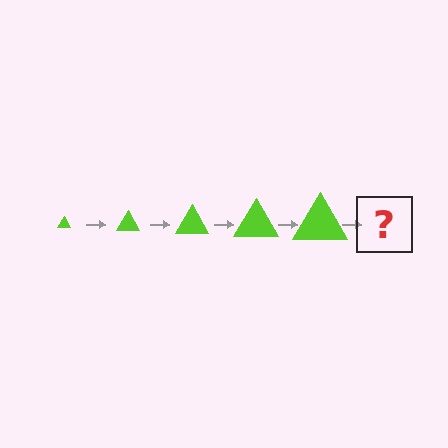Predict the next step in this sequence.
The next step is a lime triangle, larger than the previous one.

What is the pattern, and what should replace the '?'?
The pattern is that the triangle gets progressively larger each step. The '?' should be a lime triangle, larger than the previous one.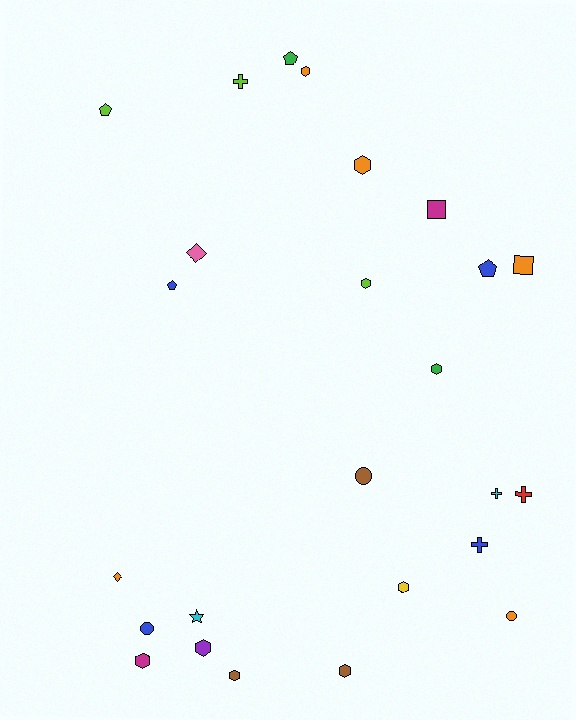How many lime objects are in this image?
There are 3 lime objects.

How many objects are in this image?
There are 25 objects.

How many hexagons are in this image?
There are 9 hexagons.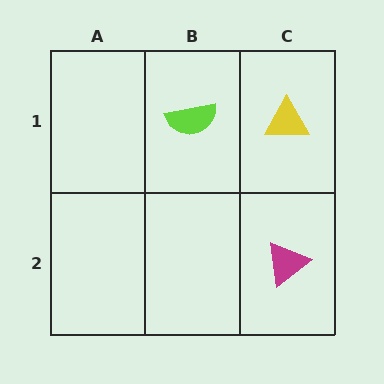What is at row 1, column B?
A lime semicircle.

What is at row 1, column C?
A yellow triangle.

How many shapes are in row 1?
2 shapes.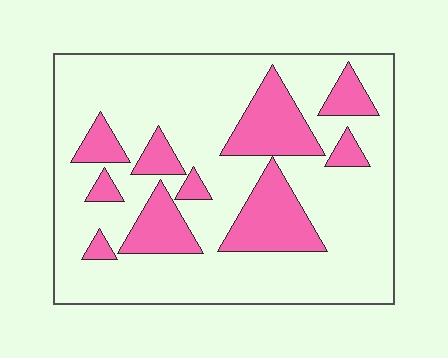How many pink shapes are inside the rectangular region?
10.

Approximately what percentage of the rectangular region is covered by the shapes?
Approximately 25%.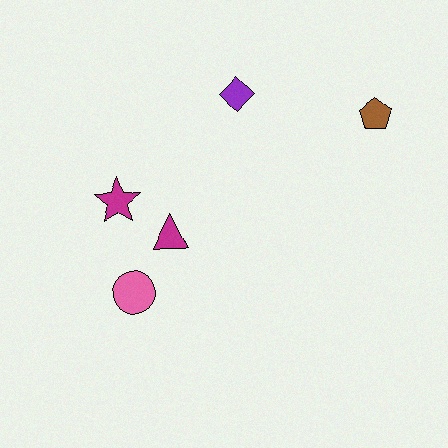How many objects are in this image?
There are 5 objects.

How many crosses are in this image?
There are no crosses.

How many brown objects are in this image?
There is 1 brown object.